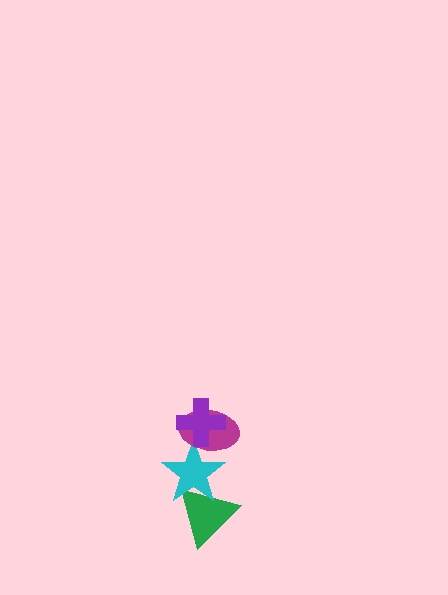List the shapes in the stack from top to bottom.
From top to bottom: the purple cross, the magenta ellipse, the cyan star, the green triangle.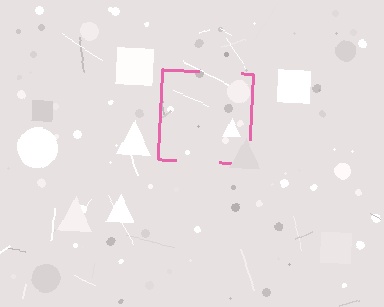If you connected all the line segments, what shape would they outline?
They would outline a square.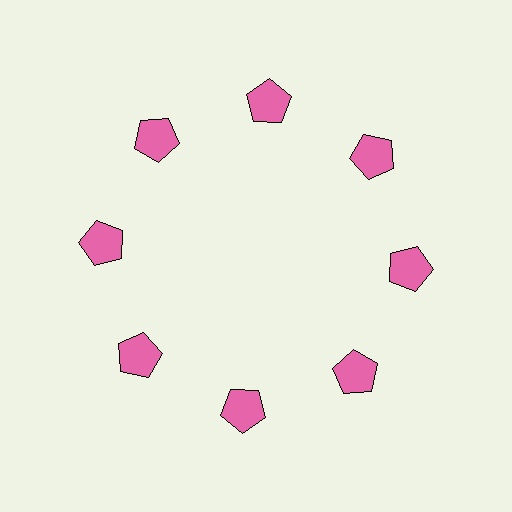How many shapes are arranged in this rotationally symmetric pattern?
There are 8 shapes, arranged in 8 groups of 1.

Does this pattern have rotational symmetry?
Yes, this pattern has 8-fold rotational symmetry. It looks the same after rotating 45 degrees around the center.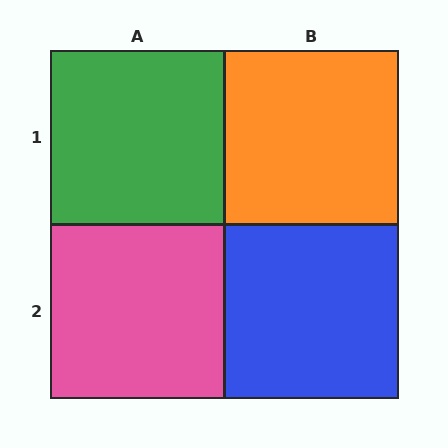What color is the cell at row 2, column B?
Blue.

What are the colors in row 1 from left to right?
Green, orange.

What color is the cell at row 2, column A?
Pink.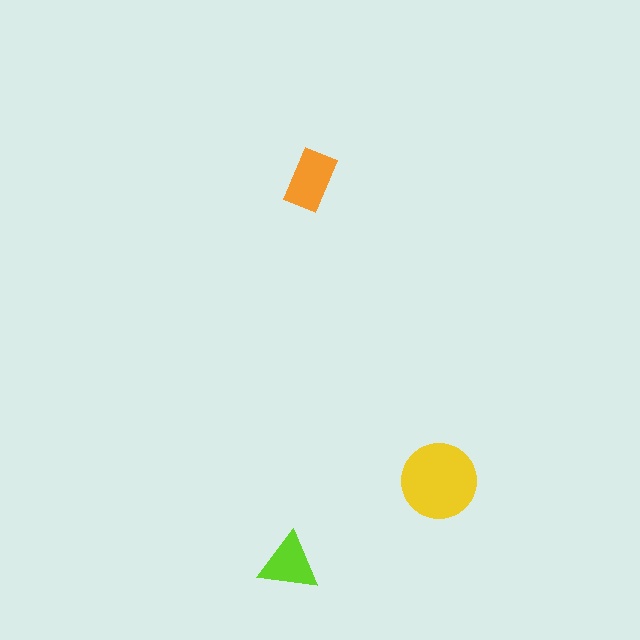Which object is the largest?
The yellow circle.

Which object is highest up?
The orange rectangle is topmost.